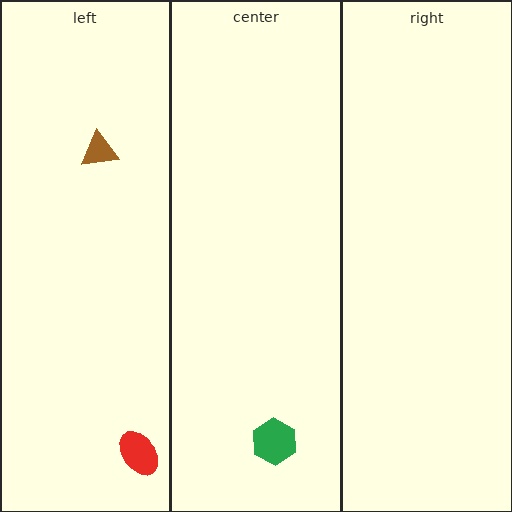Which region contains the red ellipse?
The left region.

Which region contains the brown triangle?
The left region.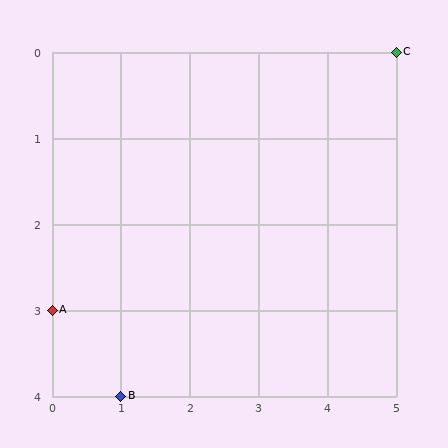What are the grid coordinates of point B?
Point B is at grid coordinates (1, 4).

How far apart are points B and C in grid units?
Points B and C are 4 columns and 4 rows apart (about 5.7 grid units diagonally).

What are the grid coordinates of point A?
Point A is at grid coordinates (0, 3).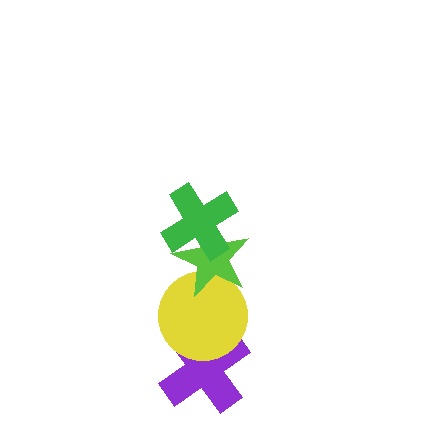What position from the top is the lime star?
The lime star is 2nd from the top.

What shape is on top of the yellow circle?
The lime star is on top of the yellow circle.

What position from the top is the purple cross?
The purple cross is 4th from the top.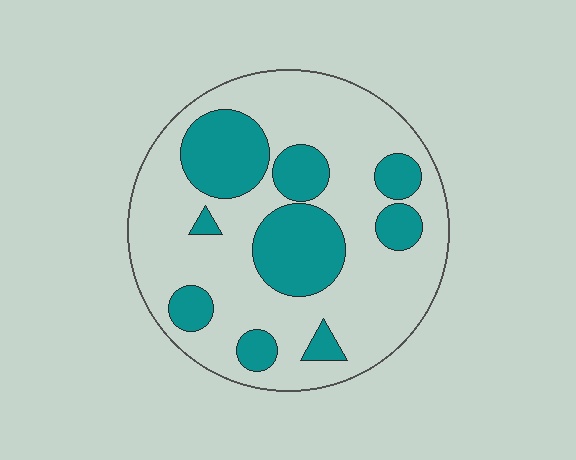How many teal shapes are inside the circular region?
9.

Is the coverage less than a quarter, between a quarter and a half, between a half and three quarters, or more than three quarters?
Between a quarter and a half.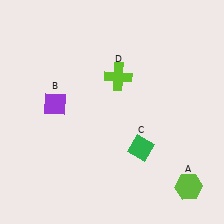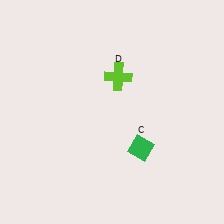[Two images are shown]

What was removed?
The lime hexagon (A), the purple diamond (B) were removed in Image 2.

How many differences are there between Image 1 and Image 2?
There are 2 differences between the two images.